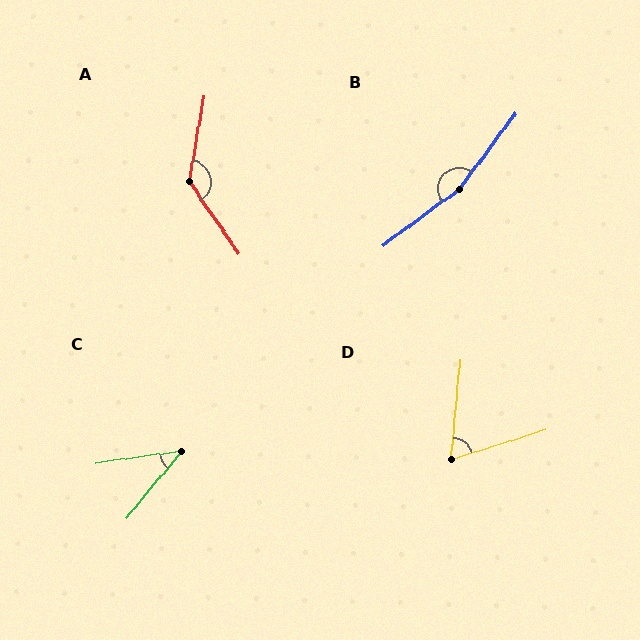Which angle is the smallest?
C, at approximately 42 degrees.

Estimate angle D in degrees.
Approximately 67 degrees.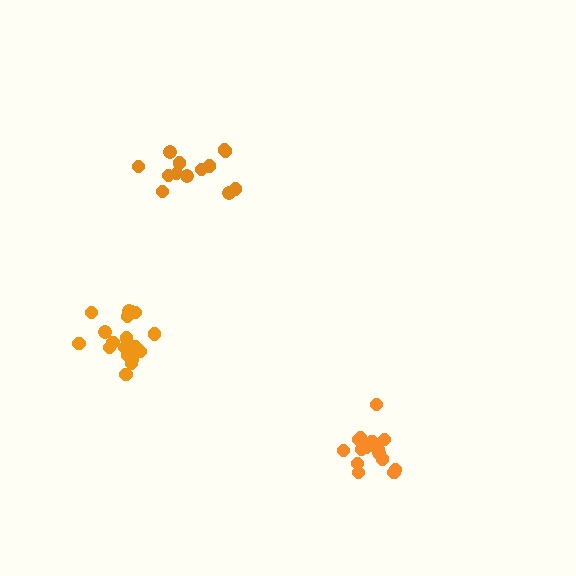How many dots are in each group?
Group 1: 13 dots, Group 2: 16 dots, Group 3: 19 dots (48 total).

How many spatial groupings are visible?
There are 3 spatial groupings.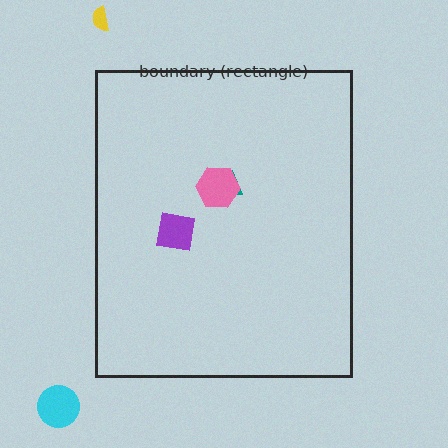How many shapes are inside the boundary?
3 inside, 2 outside.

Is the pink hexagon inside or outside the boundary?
Inside.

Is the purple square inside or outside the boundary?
Inside.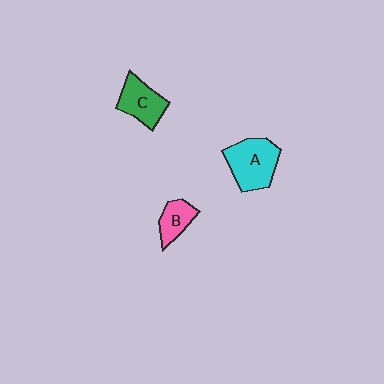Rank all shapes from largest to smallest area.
From largest to smallest: A (cyan), C (green), B (pink).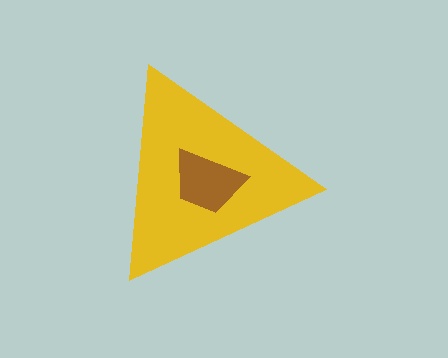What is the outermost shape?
The yellow triangle.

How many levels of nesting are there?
2.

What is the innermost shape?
The brown trapezoid.